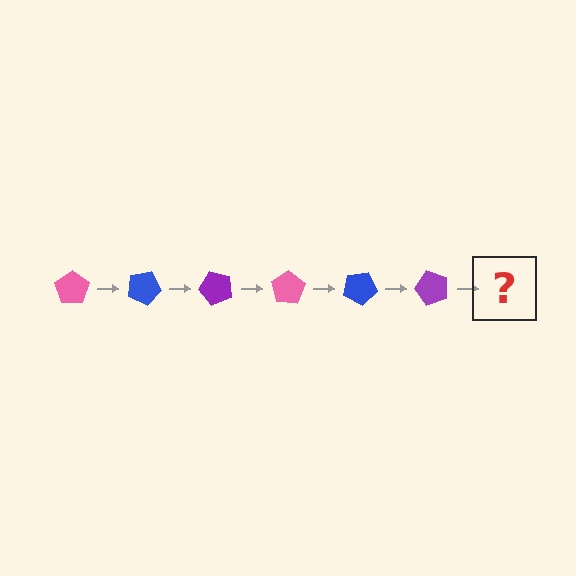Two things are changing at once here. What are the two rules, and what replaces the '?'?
The two rules are that it rotates 25 degrees each step and the color cycles through pink, blue, and purple. The '?' should be a pink pentagon, rotated 150 degrees from the start.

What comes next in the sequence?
The next element should be a pink pentagon, rotated 150 degrees from the start.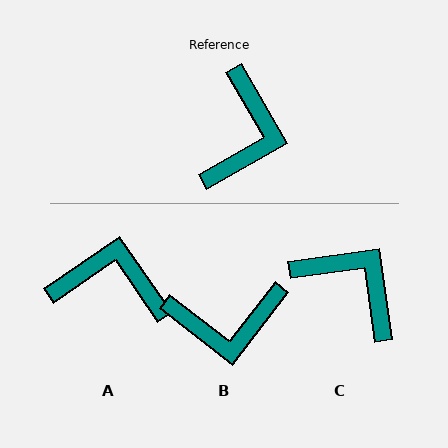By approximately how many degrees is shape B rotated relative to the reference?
Approximately 68 degrees clockwise.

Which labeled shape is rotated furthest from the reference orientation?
A, about 95 degrees away.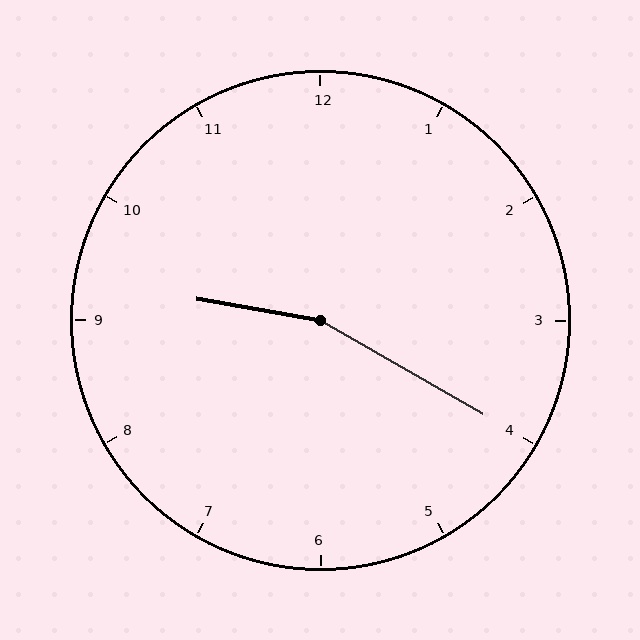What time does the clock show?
9:20.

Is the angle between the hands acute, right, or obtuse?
It is obtuse.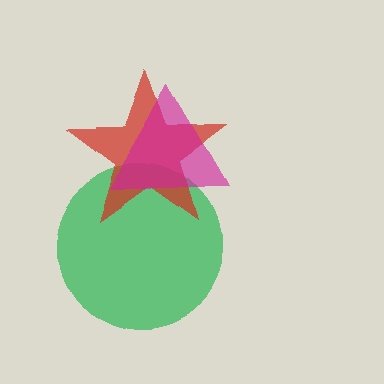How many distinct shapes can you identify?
There are 3 distinct shapes: a green circle, a red star, a magenta triangle.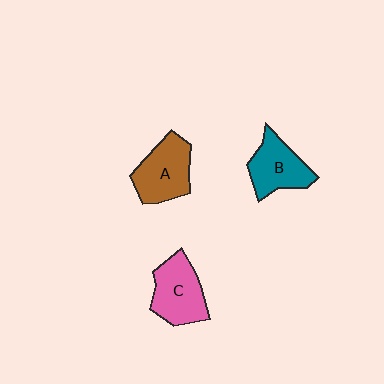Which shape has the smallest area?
Shape B (teal).